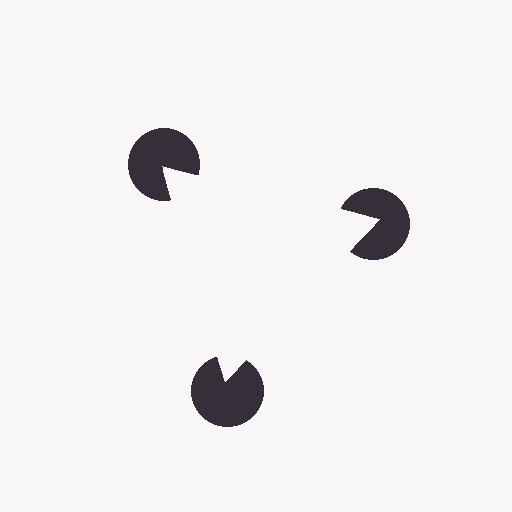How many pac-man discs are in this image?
There are 3 — one at each vertex of the illusory triangle.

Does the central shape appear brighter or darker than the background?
It typically appears slightly brighter than the background, even though no actual brightness change is drawn.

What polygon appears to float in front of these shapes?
An illusory triangle — its edges are inferred from the aligned wedge cuts in the pac-man discs, not physically drawn.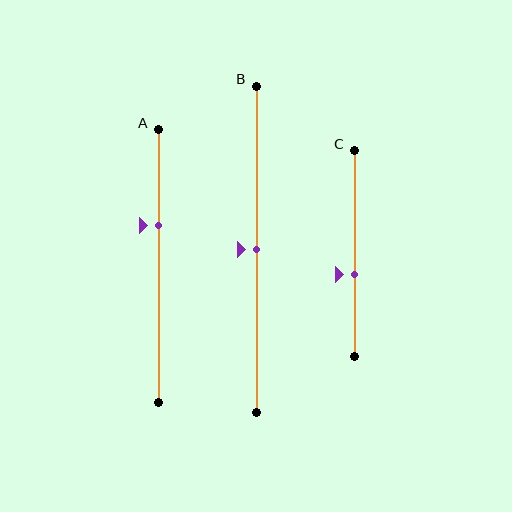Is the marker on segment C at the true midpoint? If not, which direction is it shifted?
No, the marker on segment C is shifted downward by about 10% of the segment length.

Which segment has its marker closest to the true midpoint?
Segment B has its marker closest to the true midpoint.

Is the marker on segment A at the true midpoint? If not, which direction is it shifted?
No, the marker on segment A is shifted upward by about 15% of the segment length.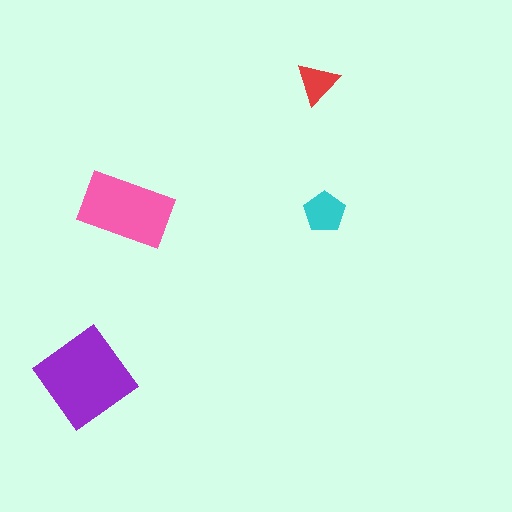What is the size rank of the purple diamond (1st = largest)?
1st.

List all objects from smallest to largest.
The red triangle, the cyan pentagon, the pink rectangle, the purple diamond.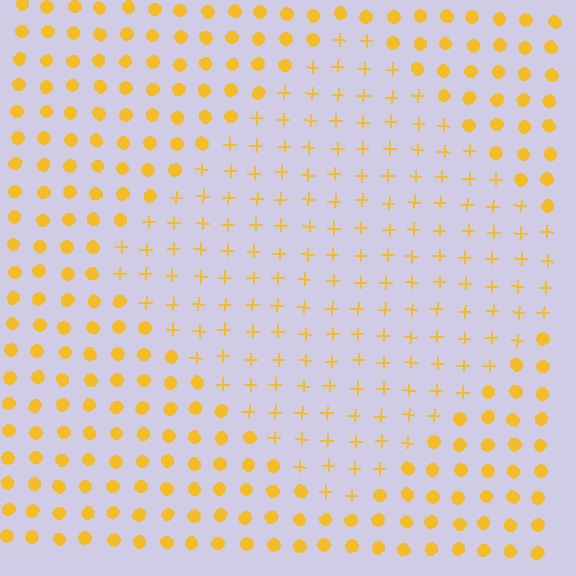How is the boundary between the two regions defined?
The boundary is defined by a change in element shape: plus signs inside vs. circles outside. All elements share the same color and spacing.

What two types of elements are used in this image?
The image uses plus signs inside the diamond region and circles outside it.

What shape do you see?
I see a diamond.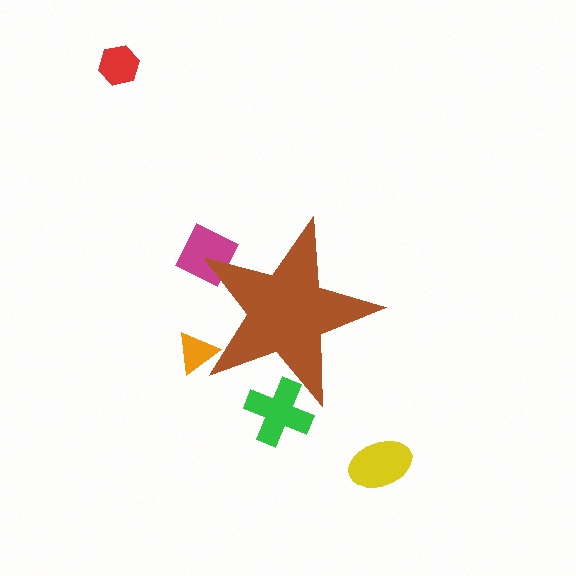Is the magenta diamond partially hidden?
Yes, the magenta diamond is partially hidden behind the brown star.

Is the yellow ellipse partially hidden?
No, the yellow ellipse is fully visible.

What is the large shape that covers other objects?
A brown star.